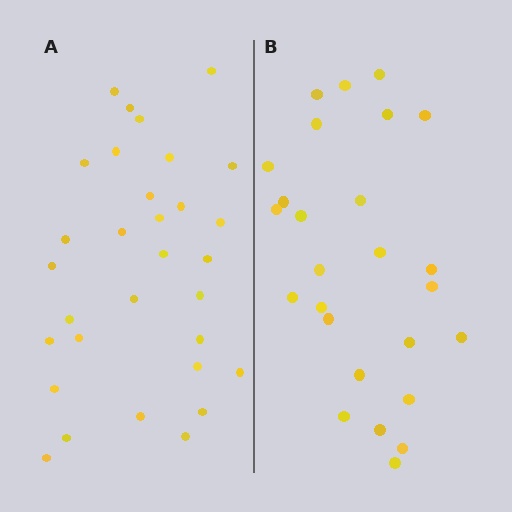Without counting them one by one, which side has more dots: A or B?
Region A (the left region) has more dots.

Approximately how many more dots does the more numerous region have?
Region A has about 5 more dots than region B.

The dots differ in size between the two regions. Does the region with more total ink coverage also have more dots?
No. Region B has more total ink coverage because its dots are larger, but region A actually contains more individual dots. Total area can be misleading — the number of items is what matters here.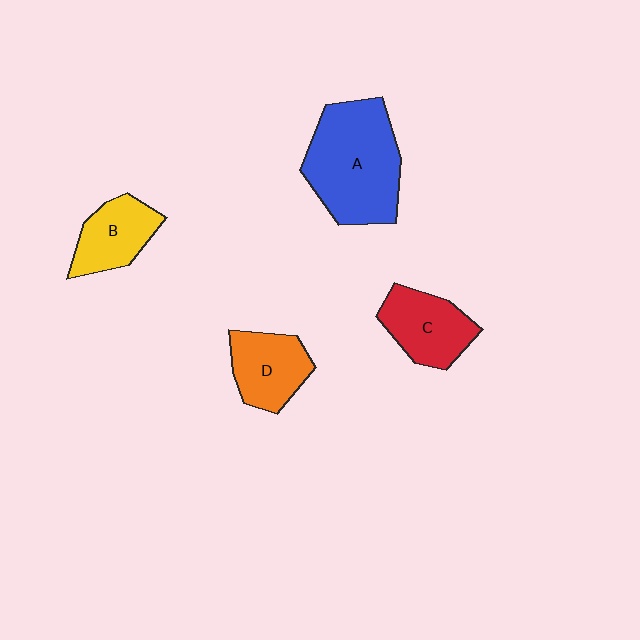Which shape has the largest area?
Shape A (blue).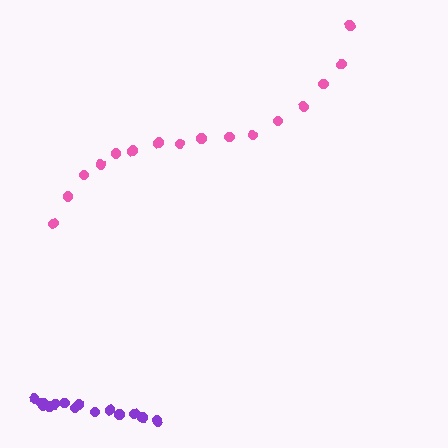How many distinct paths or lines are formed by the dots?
There are 2 distinct paths.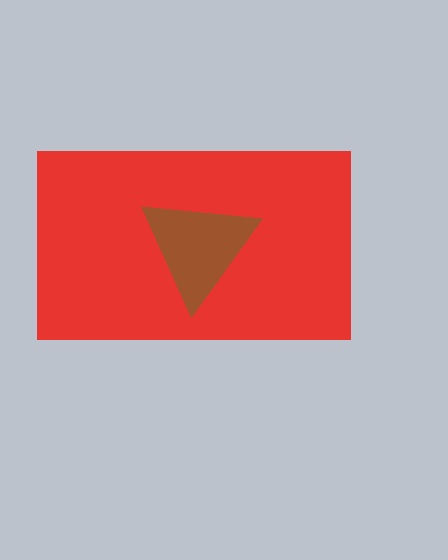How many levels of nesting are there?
2.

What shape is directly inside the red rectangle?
The brown triangle.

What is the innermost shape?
The brown triangle.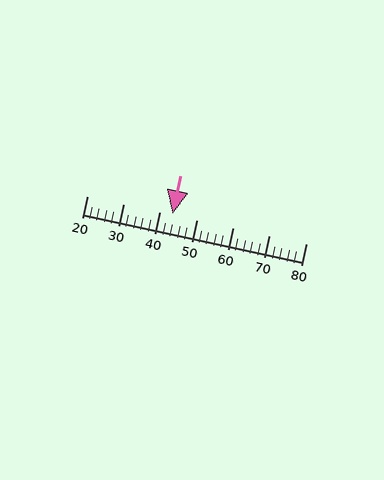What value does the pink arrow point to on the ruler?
The pink arrow points to approximately 44.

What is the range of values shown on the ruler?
The ruler shows values from 20 to 80.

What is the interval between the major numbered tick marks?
The major tick marks are spaced 10 units apart.